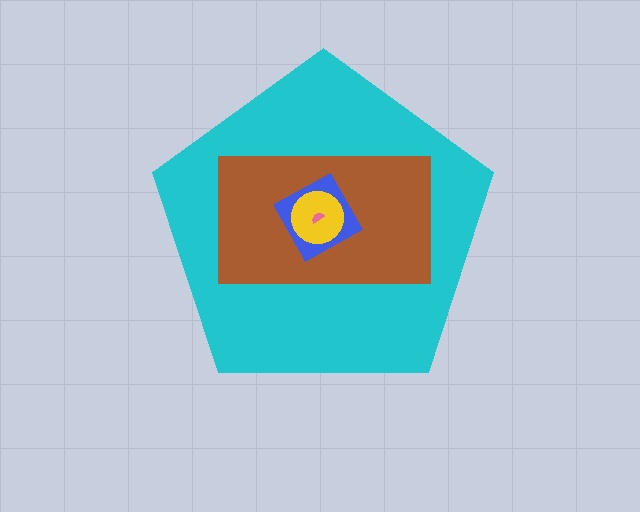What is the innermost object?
The pink semicircle.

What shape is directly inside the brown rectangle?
The blue square.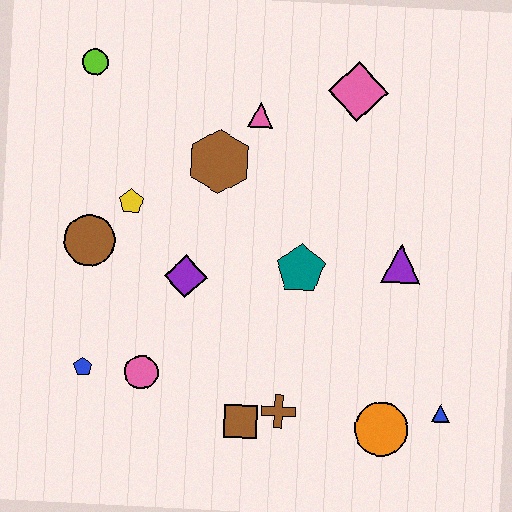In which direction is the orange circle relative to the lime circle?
The orange circle is below the lime circle.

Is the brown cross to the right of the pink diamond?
No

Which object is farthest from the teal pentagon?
The lime circle is farthest from the teal pentagon.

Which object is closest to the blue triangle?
The orange circle is closest to the blue triangle.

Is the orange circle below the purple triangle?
Yes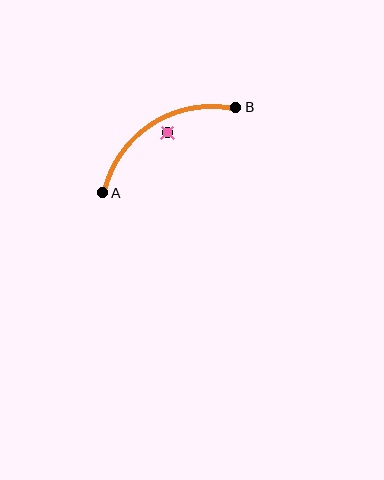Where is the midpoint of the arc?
The arc midpoint is the point on the curve farthest from the straight line joining A and B. It sits above that line.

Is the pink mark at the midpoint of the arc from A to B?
No — the pink mark does not lie on the arc at all. It sits slightly inside the curve.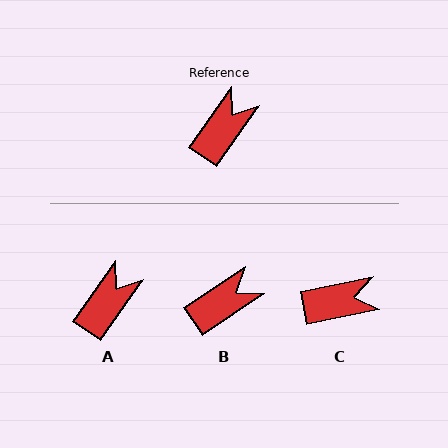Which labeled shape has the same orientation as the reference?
A.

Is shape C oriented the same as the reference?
No, it is off by about 44 degrees.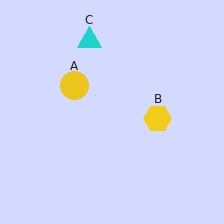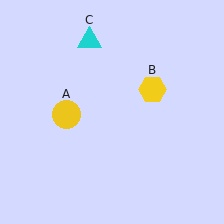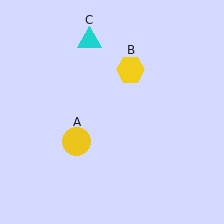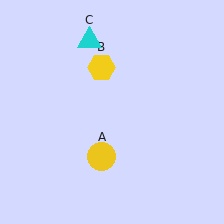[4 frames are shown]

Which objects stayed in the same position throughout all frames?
Cyan triangle (object C) remained stationary.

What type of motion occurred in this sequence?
The yellow circle (object A), yellow hexagon (object B) rotated counterclockwise around the center of the scene.